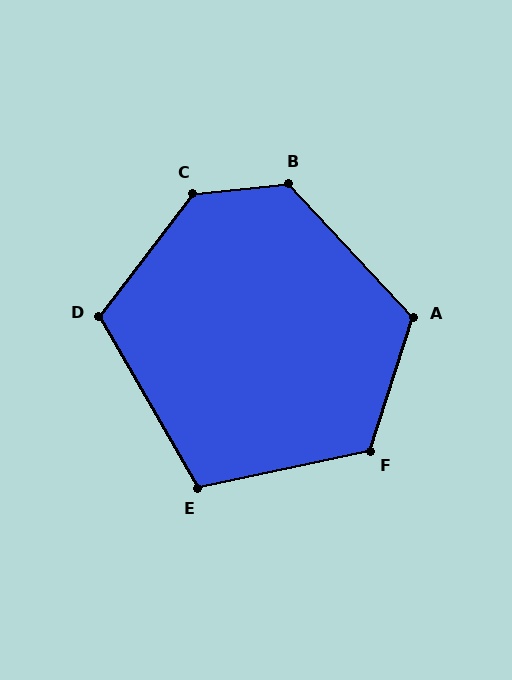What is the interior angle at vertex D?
Approximately 112 degrees (obtuse).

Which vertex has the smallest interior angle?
E, at approximately 108 degrees.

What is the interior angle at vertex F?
Approximately 120 degrees (obtuse).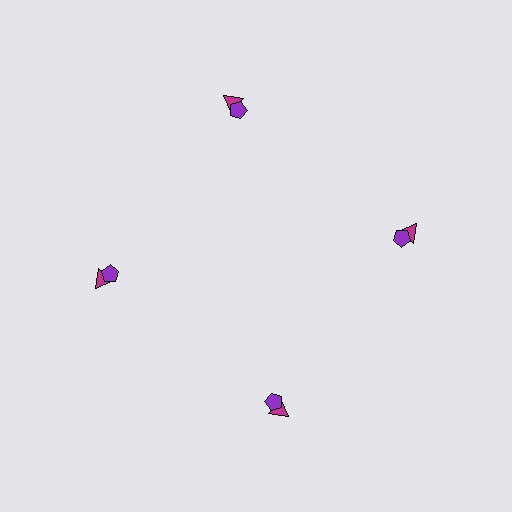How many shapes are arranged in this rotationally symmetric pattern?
There are 8 shapes, arranged in 4 groups of 2.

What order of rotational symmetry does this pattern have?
This pattern has 4-fold rotational symmetry.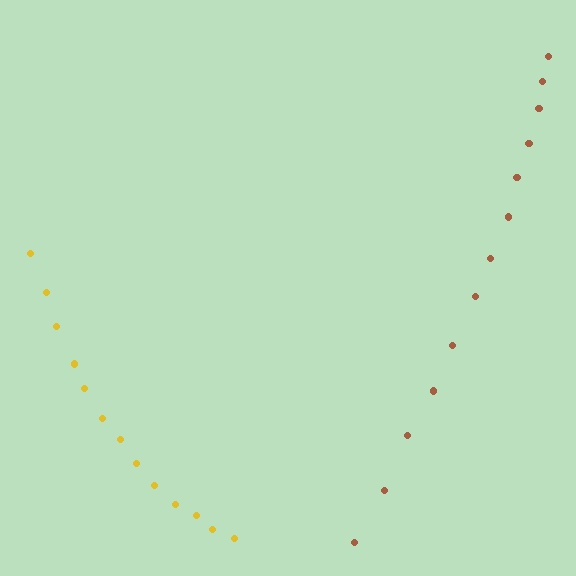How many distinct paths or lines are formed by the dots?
There are 2 distinct paths.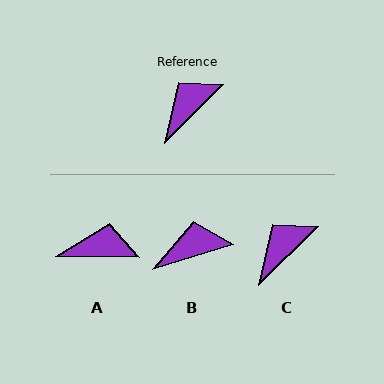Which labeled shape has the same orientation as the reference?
C.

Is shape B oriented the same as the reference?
No, it is off by about 28 degrees.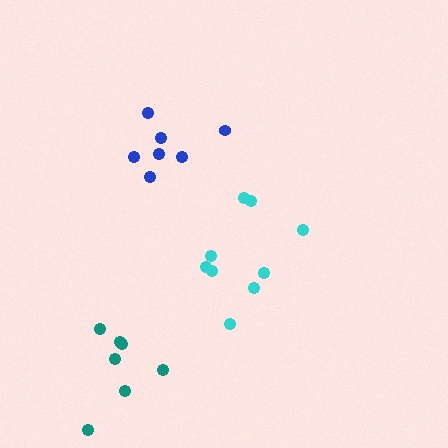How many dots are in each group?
Group 1: 7 dots, Group 2: 7 dots, Group 3: 9 dots (23 total).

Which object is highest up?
The blue cluster is topmost.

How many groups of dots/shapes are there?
There are 3 groups.